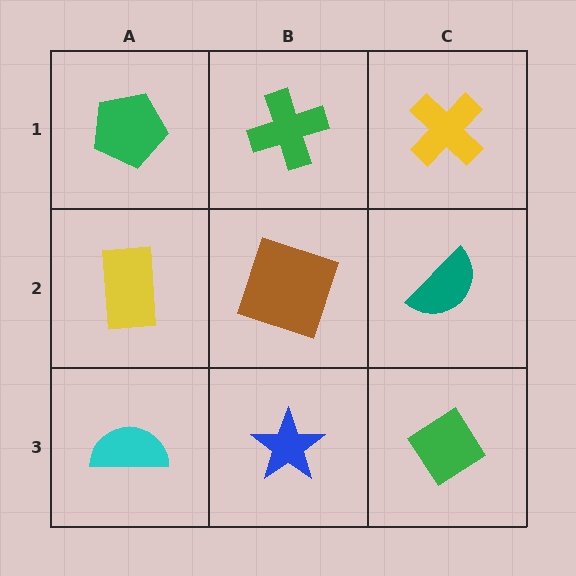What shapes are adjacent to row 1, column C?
A teal semicircle (row 2, column C), a green cross (row 1, column B).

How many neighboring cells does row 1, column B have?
3.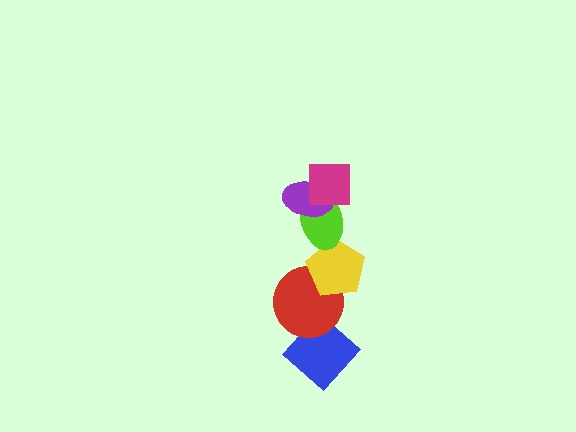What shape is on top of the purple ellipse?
The magenta square is on top of the purple ellipse.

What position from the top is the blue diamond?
The blue diamond is 6th from the top.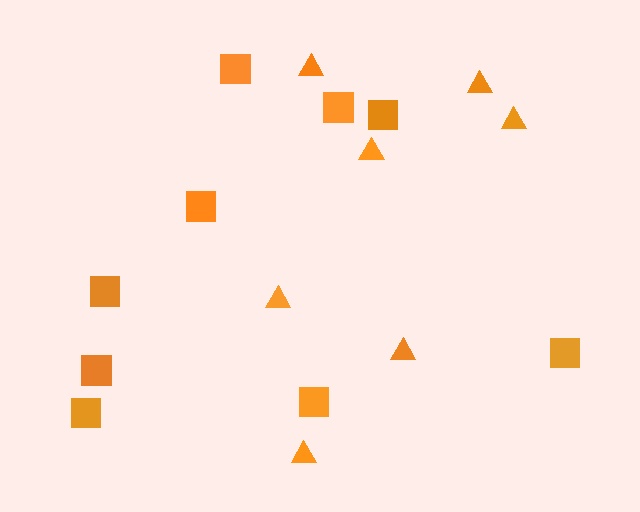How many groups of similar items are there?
There are 2 groups: one group of triangles (7) and one group of squares (9).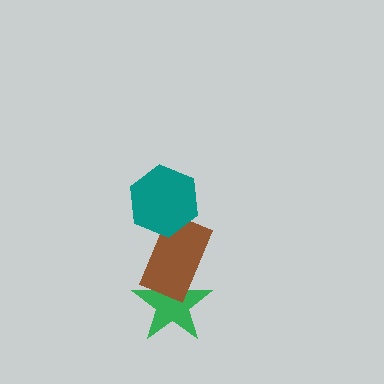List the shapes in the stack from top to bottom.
From top to bottom: the teal hexagon, the brown rectangle, the green star.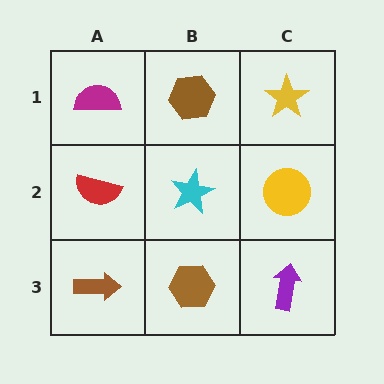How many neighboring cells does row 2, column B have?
4.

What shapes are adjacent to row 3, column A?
A red semicircle (row 2, column A), a brown hexagon (row 3, column B).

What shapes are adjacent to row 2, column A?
A magenta semicircle (row 1, column A), a brown arrow (row 3, column A), a cyan star (row 2, column B).